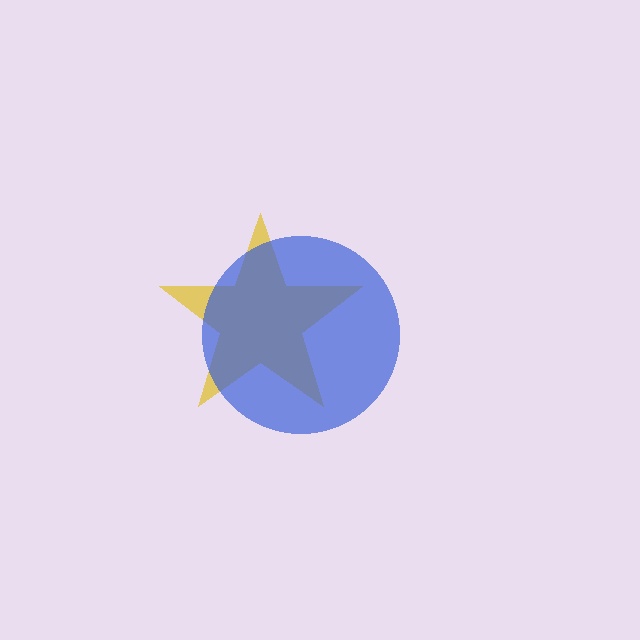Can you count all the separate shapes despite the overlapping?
Yes, there are 2 separate shapes.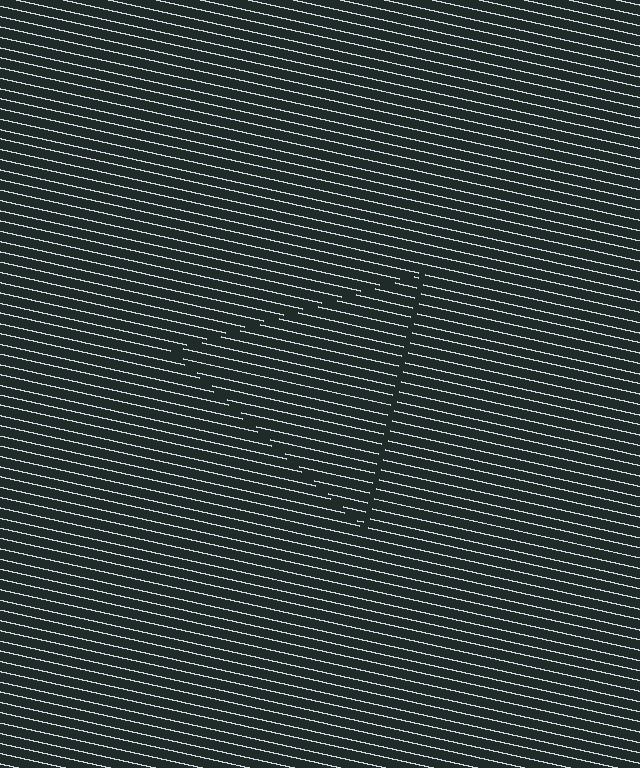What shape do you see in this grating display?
An illusory triangle. The interior of the shape contains the same grating, shifted by half a period — the contour is defined by the phase discontinuity where line-ends from the inner and outer gratings abut.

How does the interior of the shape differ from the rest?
The interior of the shape contains the same grating, shifted by half a period — the contour is defined by the phase discontinuity where line-ends from the inner and outer gratings abut.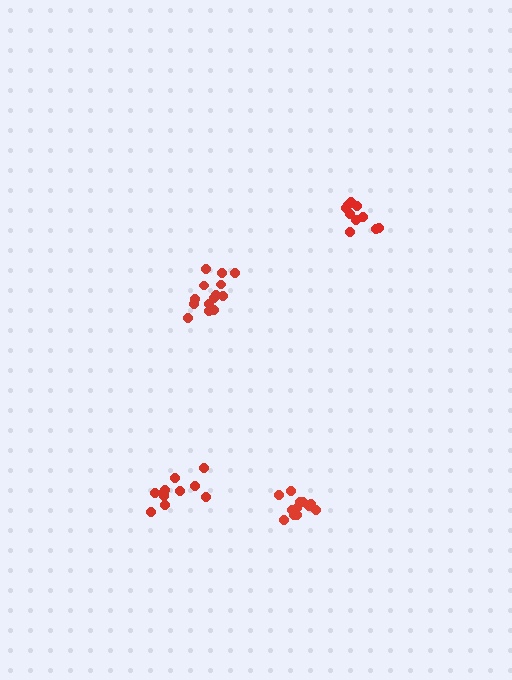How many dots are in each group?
Group 1: 14 dots, Group 2: 10 dots, Group 3: 11 dots, Group 4: 12 dots (47 total).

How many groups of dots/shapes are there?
There are 4 groups.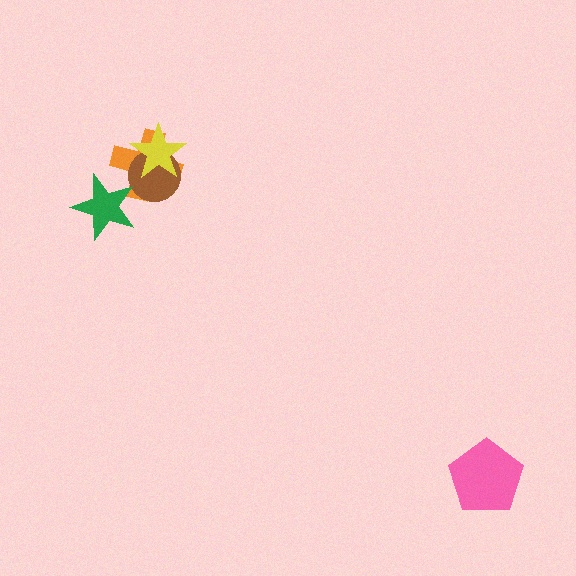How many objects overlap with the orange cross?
3 objects overlap with the orange cross.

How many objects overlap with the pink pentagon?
0 objects overlap with the pink pentagon.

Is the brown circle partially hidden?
Yes, it is partially covered by another shape.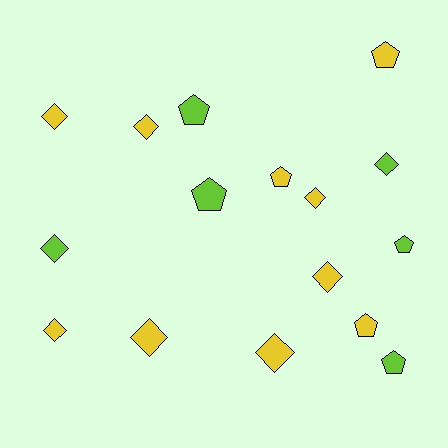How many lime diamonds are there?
There are 2 lime diamonds.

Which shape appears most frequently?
Diamond, with 9 objects.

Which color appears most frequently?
Yellow, with 10 objects.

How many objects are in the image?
There are 16 objects.